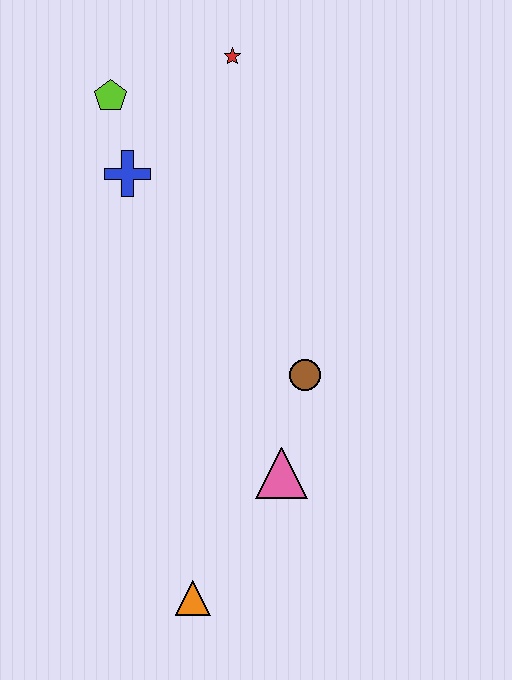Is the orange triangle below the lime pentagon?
Yes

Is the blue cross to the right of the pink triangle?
No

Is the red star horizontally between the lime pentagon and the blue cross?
No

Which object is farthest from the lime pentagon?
The orange triangle is farthest from the lime pentagon.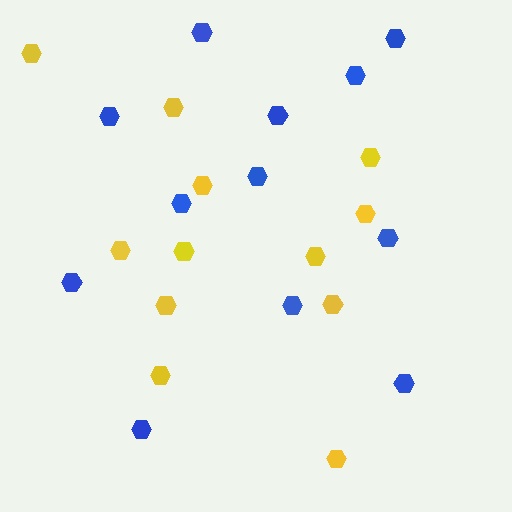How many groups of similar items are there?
There are 2 groups: one group of yellow hexagons (12) and one group of blue hexagons (12).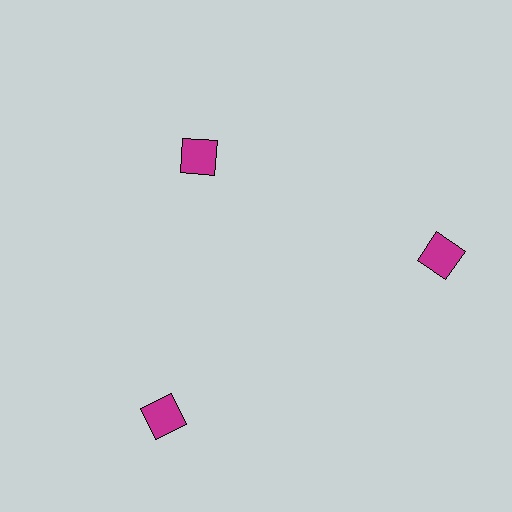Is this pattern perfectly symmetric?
No. The 3 magenta squares are arranged in a ring, but one element near the 11 o'clock position is pulled inward toward the center, breaking the 3-fold rotational symmetry.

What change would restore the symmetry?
The symmetry would be restored by moving it outward, back onto the ring so that all 3 squares sit at equal angles and equal distance from the center.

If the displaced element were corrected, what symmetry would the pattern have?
It would have 3-fold rotational symmetry — the pattern would map onto itself every 120 degrees.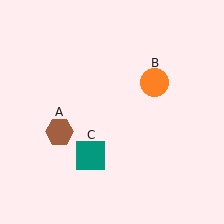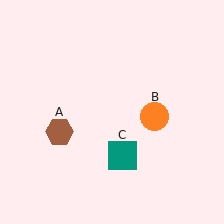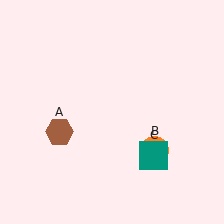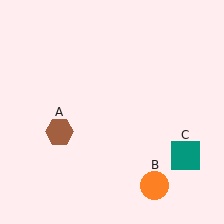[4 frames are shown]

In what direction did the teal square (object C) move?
The teal square (object C) moved right.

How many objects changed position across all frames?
2 objects changed position: orange circle (object B), teal square (object C).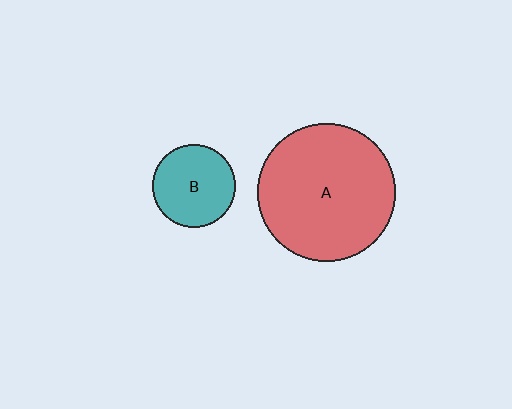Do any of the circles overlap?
No, none of the circles overlap.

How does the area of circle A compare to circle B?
Approximately 2.8 times.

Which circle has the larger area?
Circle A (red).